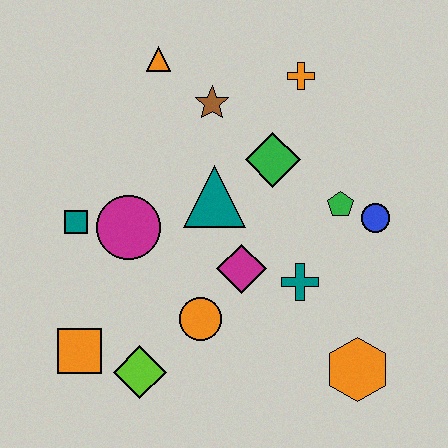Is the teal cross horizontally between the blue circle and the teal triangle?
Yes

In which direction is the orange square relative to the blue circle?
The orange square is to the left of the blue circle.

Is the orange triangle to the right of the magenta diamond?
No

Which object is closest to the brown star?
The orange triangle is closest to the brown star.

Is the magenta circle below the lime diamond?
No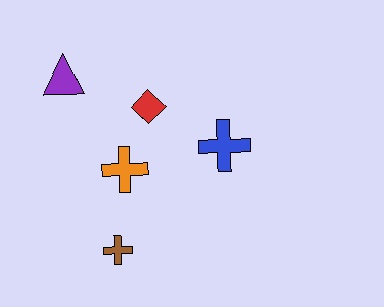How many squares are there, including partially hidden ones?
There are no squares.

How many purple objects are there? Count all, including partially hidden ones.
There is 1 purple object.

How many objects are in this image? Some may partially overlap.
There are 5 objects.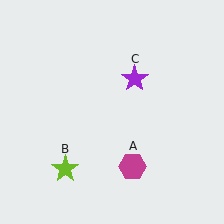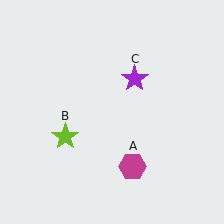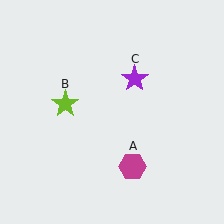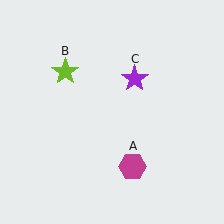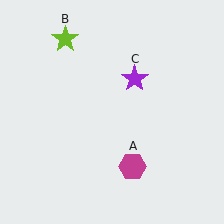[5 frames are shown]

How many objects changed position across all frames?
1 object changed position: lime star (object B).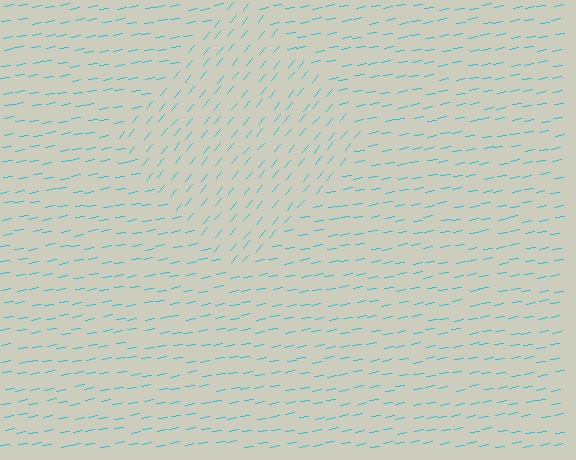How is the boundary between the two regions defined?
The boundary is defined purely by a change in line orientation (approximately 40 degrees difference). All lines are the same color and thickness.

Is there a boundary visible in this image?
Yes, there is a texture boundary formed by a change in line orientation.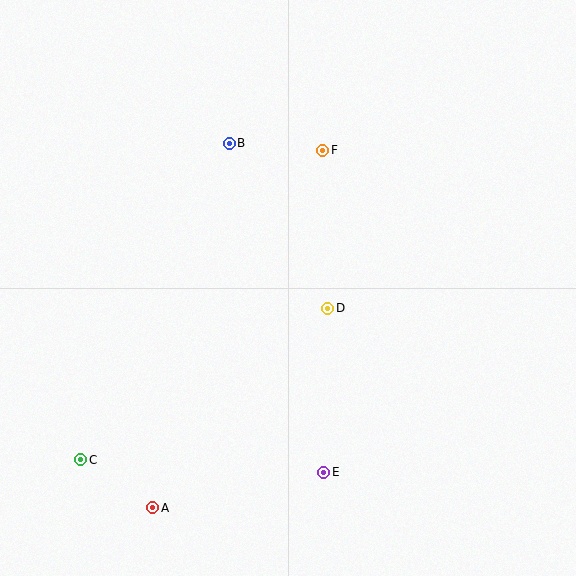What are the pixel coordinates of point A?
Point A is at (153, 508).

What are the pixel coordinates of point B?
Point B is at (229, 143).